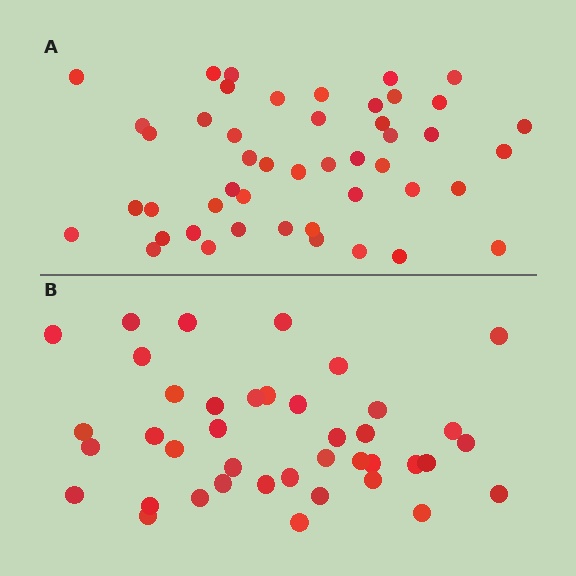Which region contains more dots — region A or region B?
Region A (the top region) has more dots.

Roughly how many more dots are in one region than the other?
Region A has roughly 8 or so more dots than region B.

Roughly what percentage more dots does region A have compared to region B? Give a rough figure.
About 20% more.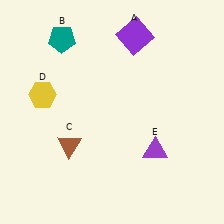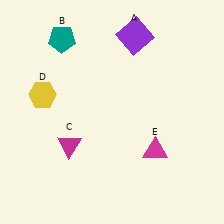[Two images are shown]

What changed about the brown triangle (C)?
In Image 1, C is brown. In Image 2, it changed to magenta.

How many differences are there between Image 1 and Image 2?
There are 2 differences between the two images.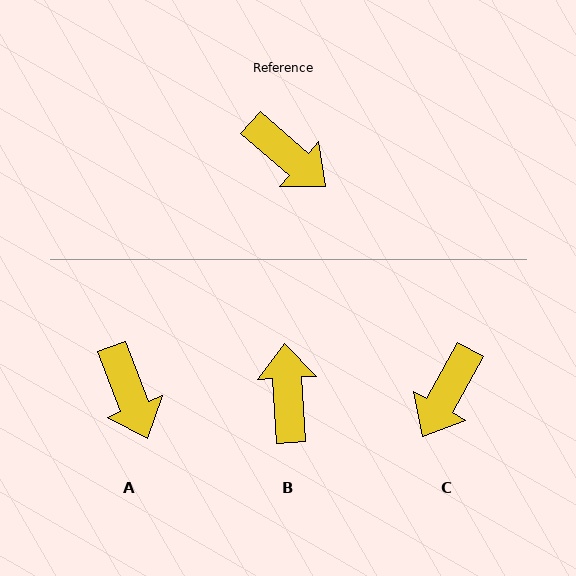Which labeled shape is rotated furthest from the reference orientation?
B, about 134 degrees away.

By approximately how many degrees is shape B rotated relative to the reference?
Approximately 134 degrees counter-clockwise.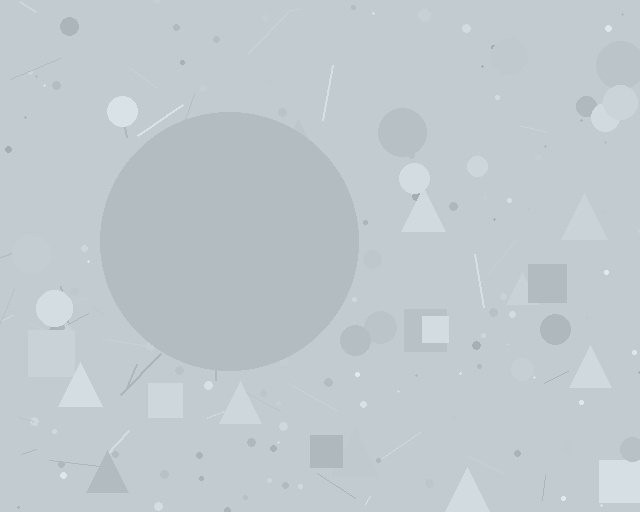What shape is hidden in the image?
A circle is hidden in the image.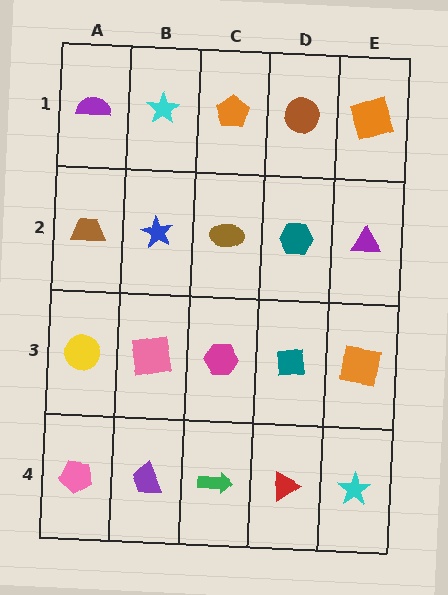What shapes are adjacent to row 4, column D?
A teal square (row 3, column D), a green arrow (row 4, column C), a cyan star (row 4, column E).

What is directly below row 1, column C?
A brown ellipse.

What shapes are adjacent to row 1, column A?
A brown trapezoid (row 2, column A), a cyan star (row 1, column B).